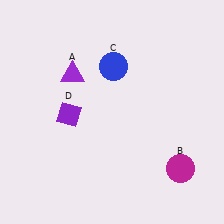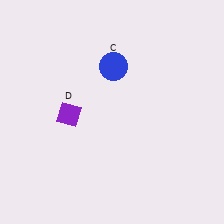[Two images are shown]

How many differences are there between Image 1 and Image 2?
There are 2 differences between the two images.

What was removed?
The purple triangle (A), the magenta circle (B) were removed in Image 2.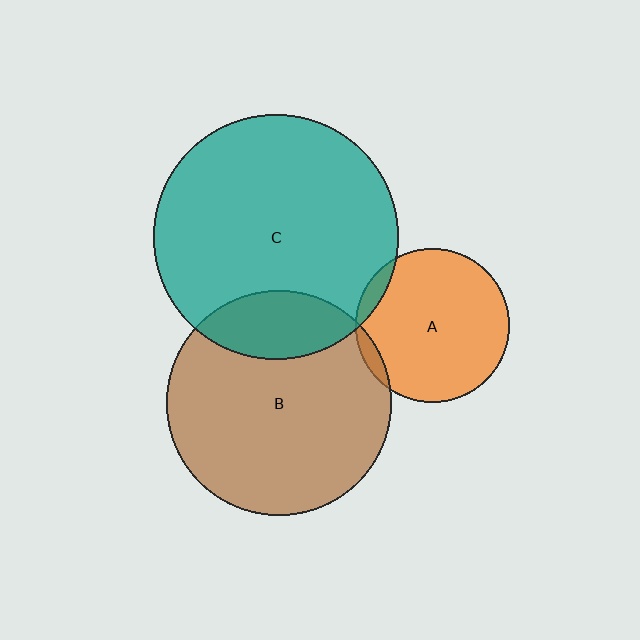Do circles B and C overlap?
Yes.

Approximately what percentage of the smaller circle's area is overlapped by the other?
Approximately 20%.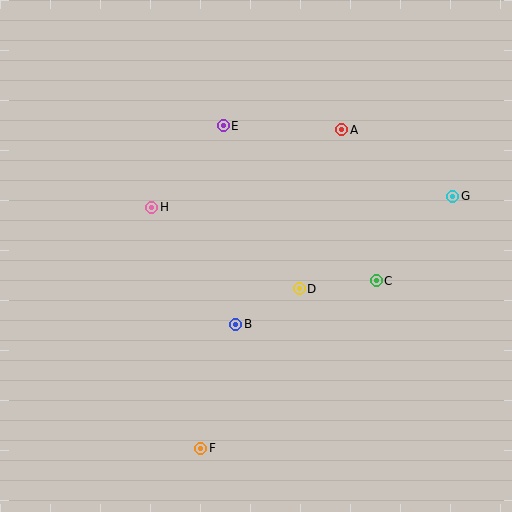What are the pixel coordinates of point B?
Point B is at (236, 324).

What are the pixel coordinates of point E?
Point E is at (223, 126).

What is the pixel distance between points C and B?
The distance between C and B is 147 pixels.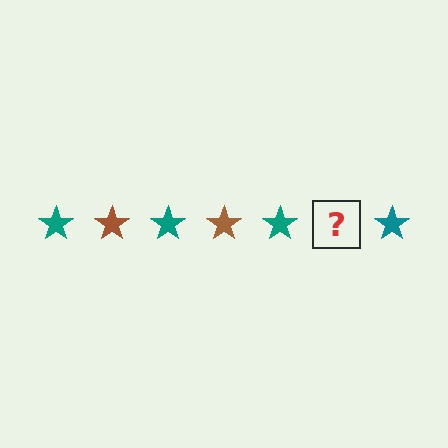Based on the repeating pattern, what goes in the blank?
The blank should be a brown star.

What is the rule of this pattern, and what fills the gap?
The rule is that the pattern cycles through teal, brown stars. The gap should be filled with a brown star.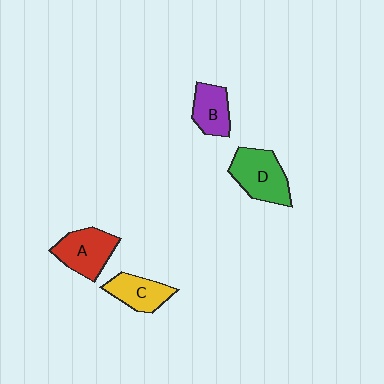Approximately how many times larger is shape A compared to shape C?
Approximately 1.3 times.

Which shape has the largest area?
Shape D (green).